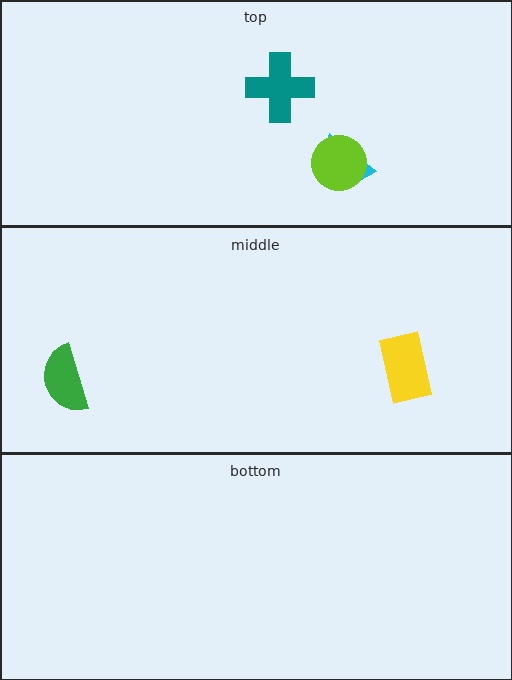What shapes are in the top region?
The teal cross, the cyan trapezoid, the lime circle.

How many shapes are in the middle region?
2.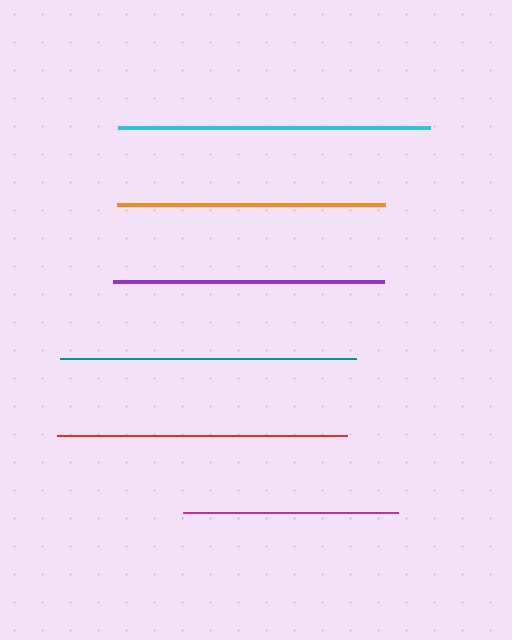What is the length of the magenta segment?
The magenta segment is approximately 215 pixels long.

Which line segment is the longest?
The cyan line is the longest at approximately 313 pixels.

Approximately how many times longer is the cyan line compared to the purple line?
The cyan line is approximately 1.2 times the length of the purple line.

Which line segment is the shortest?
The magenta line is the shortest at approximately 215 pixels.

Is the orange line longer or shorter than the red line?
The red line is longer than the orange line.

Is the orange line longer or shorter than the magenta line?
The orange line is longer than the magenta line.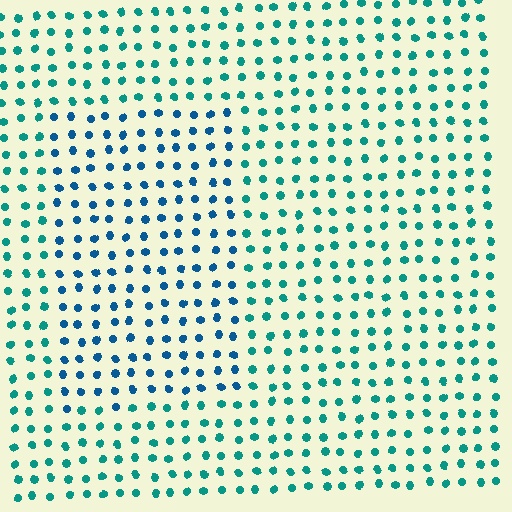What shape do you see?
I see a rectangle.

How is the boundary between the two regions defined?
The boundary is defined purely by a slight shift in hue (about 33 degrees). Spacing, size, and orientation are identical on both sides.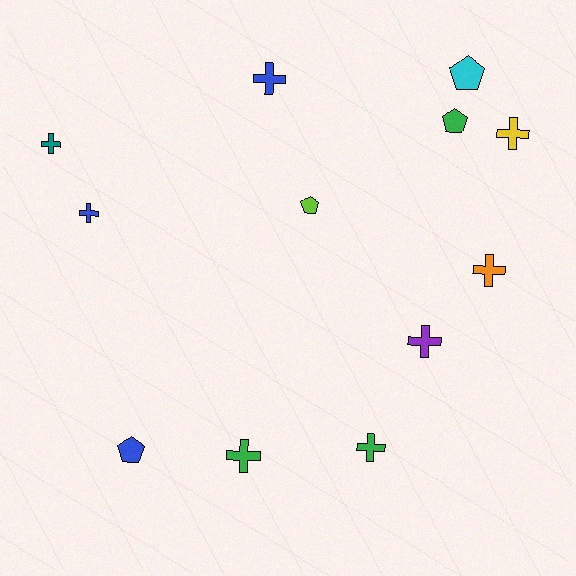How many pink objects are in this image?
There are no pink objects.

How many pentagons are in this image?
There are 4 pentagons.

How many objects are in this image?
There are 12 objects.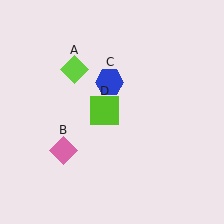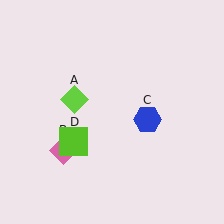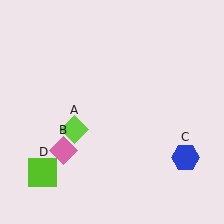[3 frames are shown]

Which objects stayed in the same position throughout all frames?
Pink diamond (object B) remained stationary.